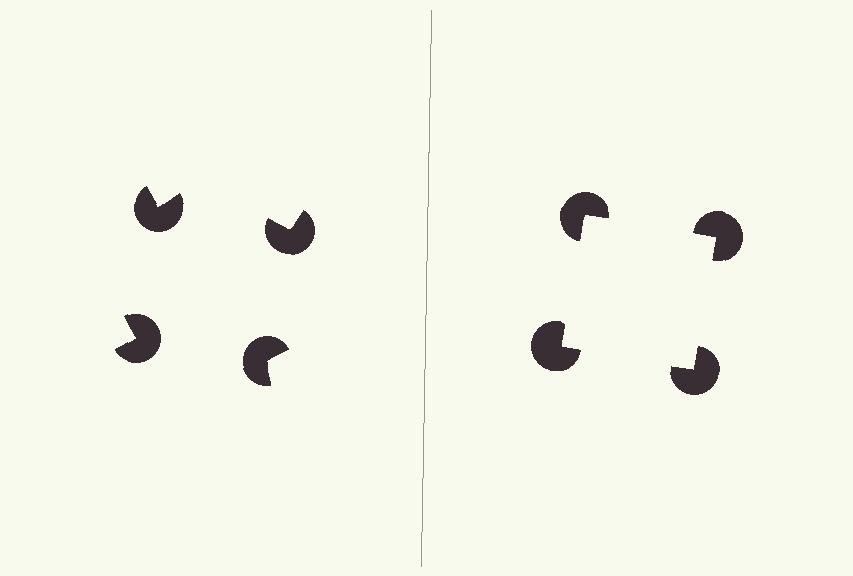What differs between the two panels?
The pac-man discs are positioned identically on both sides; only the wedge orientations differ. On the right they align to a square; on the left they are misaligned.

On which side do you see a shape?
An illusory square appears on the right side. On the left side the wedge cuts are rotated, so no coherent shape forms.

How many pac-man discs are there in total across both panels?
8 — 4 on each side.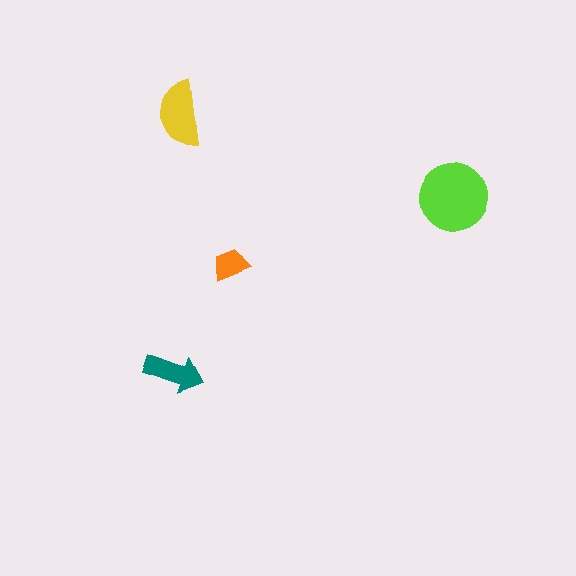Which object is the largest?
The lime circle.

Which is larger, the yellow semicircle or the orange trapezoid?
The yellow semicircle.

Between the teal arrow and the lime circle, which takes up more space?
The lime circle.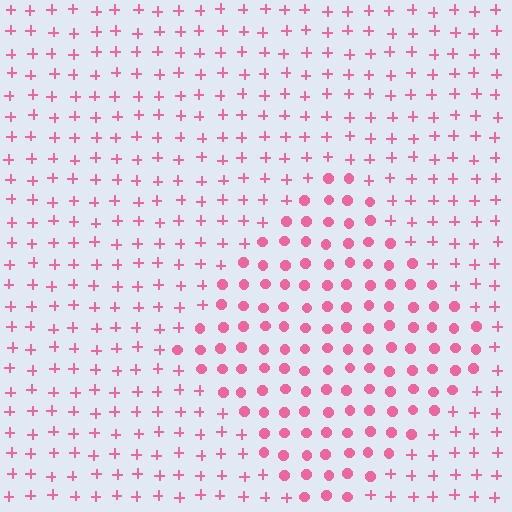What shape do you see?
I see a diamond.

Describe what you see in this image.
The image is filled with small pink elements arranged in a uniform grid. A diamond-shaped region contains circles, while the surrounding area contains plus signs. The boundary is defined purely by the change in element shape.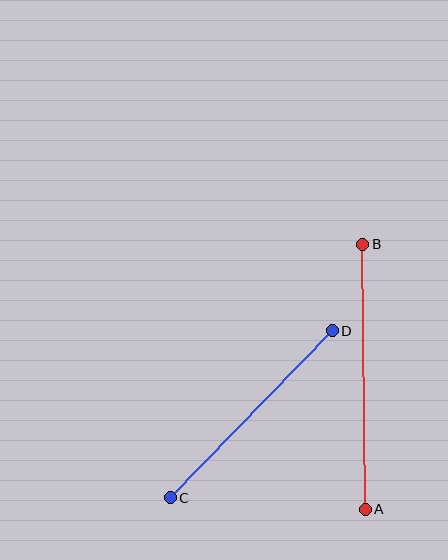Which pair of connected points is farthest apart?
Points A and B are farthest apart.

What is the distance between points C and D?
The distance is approximately 232 pixels.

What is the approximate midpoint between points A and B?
The midpoint is at approximately (364, 377) pixels.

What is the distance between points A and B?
The distance is approximately 265 pixels.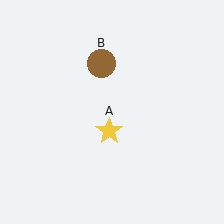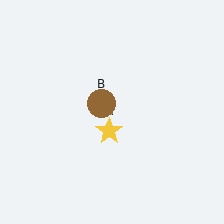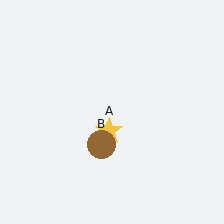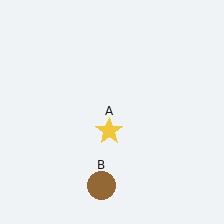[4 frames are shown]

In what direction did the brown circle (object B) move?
The brown circle (object B) moved down.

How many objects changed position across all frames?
1 object changed position: brown circle (object B).